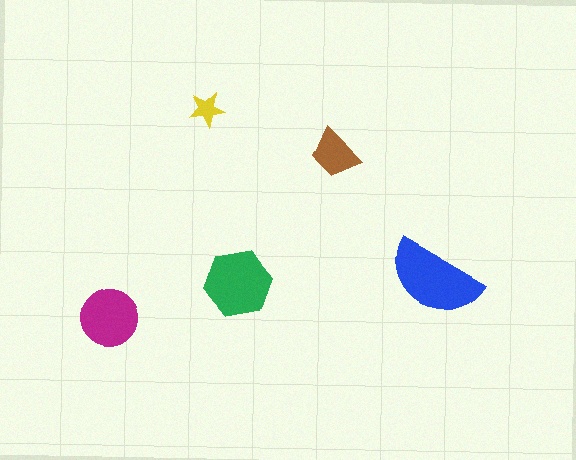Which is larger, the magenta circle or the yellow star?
The magenta circle.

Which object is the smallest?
The yellow star.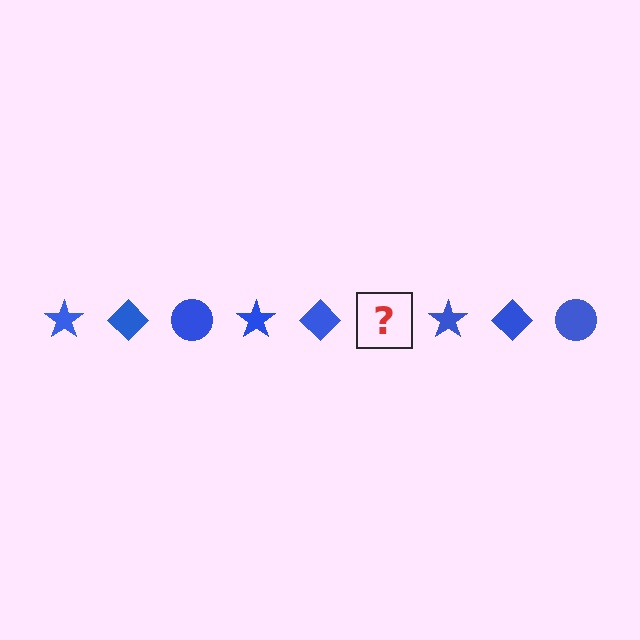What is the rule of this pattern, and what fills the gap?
The rule is that the pattern cycles through star, diamond, circle shapes in blue. The gap should be filled with a blue circle.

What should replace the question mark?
The question mark should be replaced with a blue circle.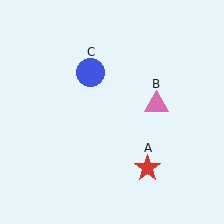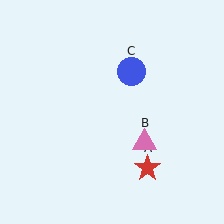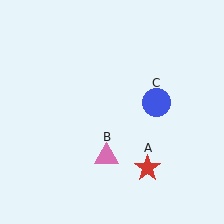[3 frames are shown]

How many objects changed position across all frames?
2 objects changed position: pink triangle (object B), blue circle (object C).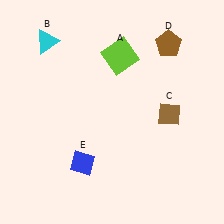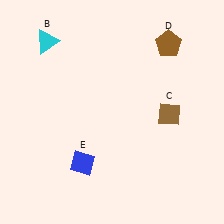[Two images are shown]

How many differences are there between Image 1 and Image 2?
There is 1 difference between the two images.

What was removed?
The lime square (A) was removed in Image 2.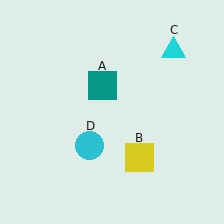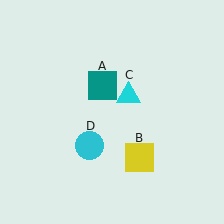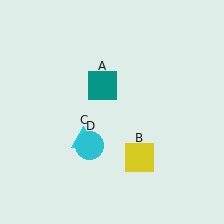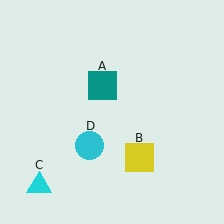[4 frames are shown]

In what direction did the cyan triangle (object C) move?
The cyan triangle (object C) moved down and to the left.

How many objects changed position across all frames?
1 object changed position: cyan triangle (object C).